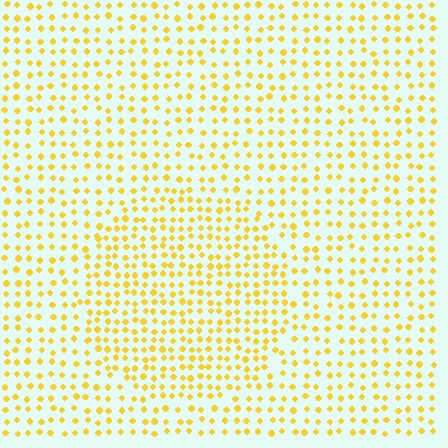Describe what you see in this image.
The image contains small yellow elements arranged at two different densities. A circle-shaped region is visible where the elements are more densely packed than the surrounding area.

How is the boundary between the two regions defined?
The boundary is defined by a change in element density (approximately 1.5x ratio). All elements are the same color, size, and shape.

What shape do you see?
I see a circle.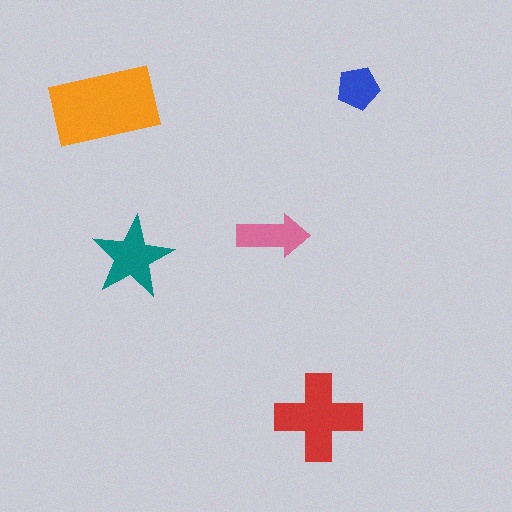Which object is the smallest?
The blue pentagon.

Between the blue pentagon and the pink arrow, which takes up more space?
The pink arrow.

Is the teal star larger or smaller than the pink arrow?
Larger.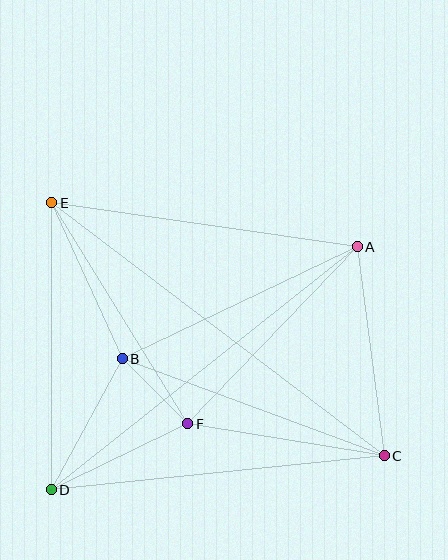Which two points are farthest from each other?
Points C and E are farthest from each other.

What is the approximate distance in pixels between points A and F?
The distance between A and F is approximately 245 pixels.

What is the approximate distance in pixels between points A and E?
The distance between A and E is approximately 309 pixels.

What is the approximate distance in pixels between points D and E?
The distance between D and E is approximately 287 pixels.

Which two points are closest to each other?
Points B and F are closest to each other.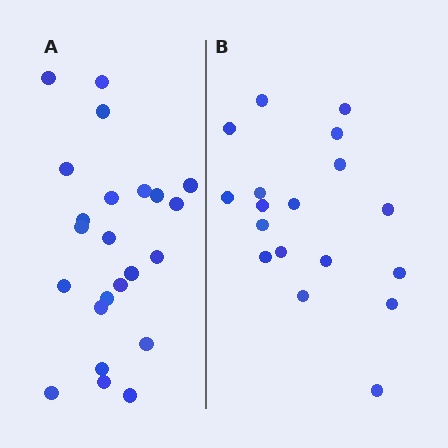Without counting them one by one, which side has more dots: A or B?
Region A (the left region) has more dots.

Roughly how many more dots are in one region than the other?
Region A has about 5 more dots than region B.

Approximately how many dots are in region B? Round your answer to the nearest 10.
About 20 dots. (The exact count is 18, which rounds to 20.)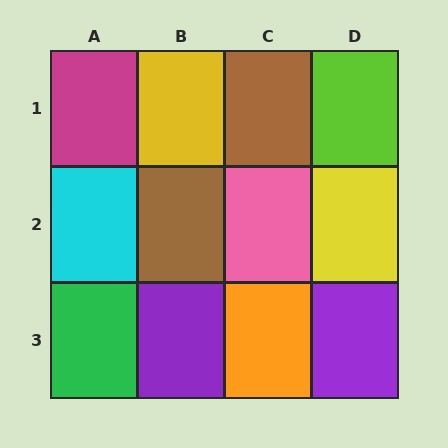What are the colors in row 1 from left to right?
Magenta, yellow, brown, lime.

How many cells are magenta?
1 cell is magenta.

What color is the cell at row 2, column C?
Pink.